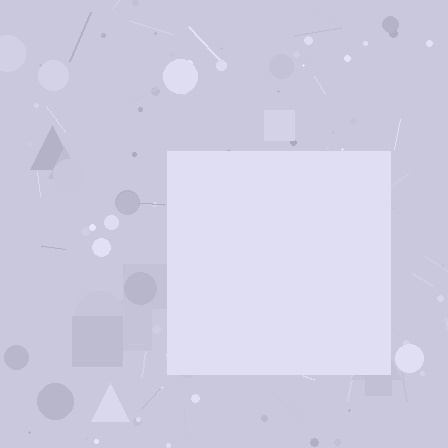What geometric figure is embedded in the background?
A square is embedded in the background.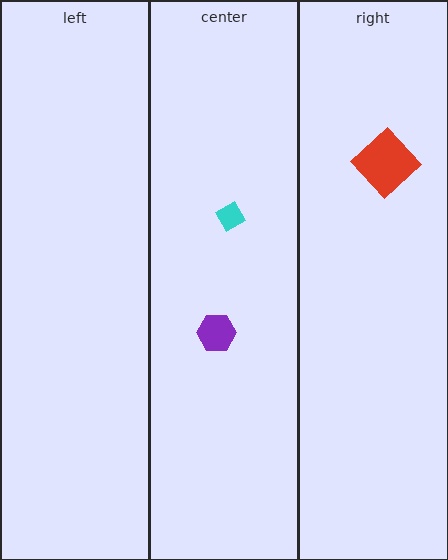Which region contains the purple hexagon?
The center region.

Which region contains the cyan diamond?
The center region.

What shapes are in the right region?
The red diamond.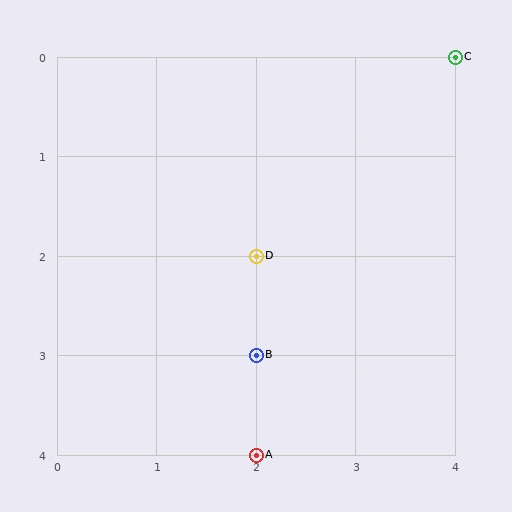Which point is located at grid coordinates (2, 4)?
Point A is at (2, 4).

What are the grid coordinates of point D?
Point D is at grid coordinates (2, 2).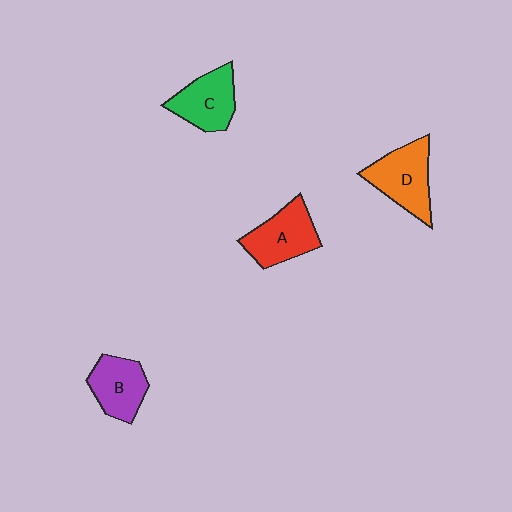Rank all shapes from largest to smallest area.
From largest to smallest: D (orange), A (red), C (green), B (purple).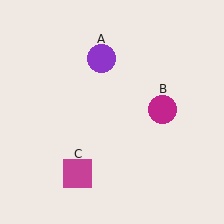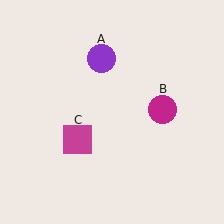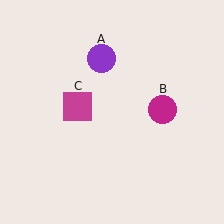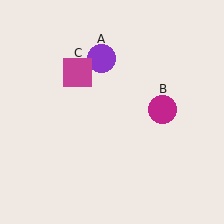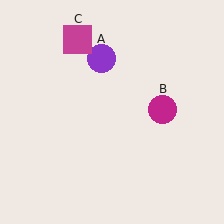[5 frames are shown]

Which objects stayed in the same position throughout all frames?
Purple circle (object A) and magenta circle (object B) remained stationary.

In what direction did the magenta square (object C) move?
The magenta square (object C) moved up.